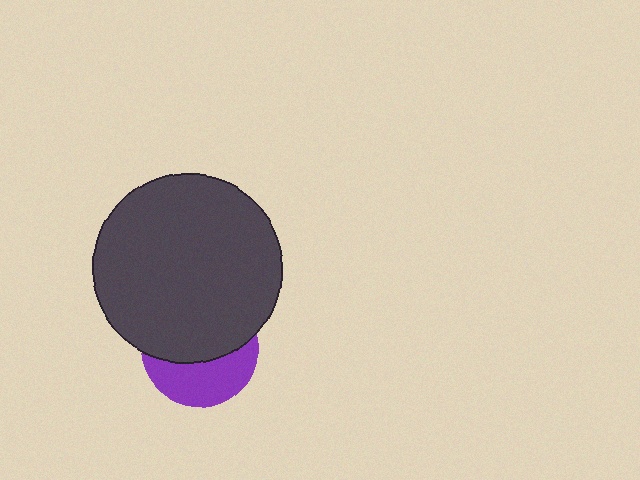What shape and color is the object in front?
The object in front is a dark gray circle.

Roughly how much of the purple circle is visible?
A small part of it is visible (roughly 42%).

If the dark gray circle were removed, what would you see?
You would see the complete purple circle.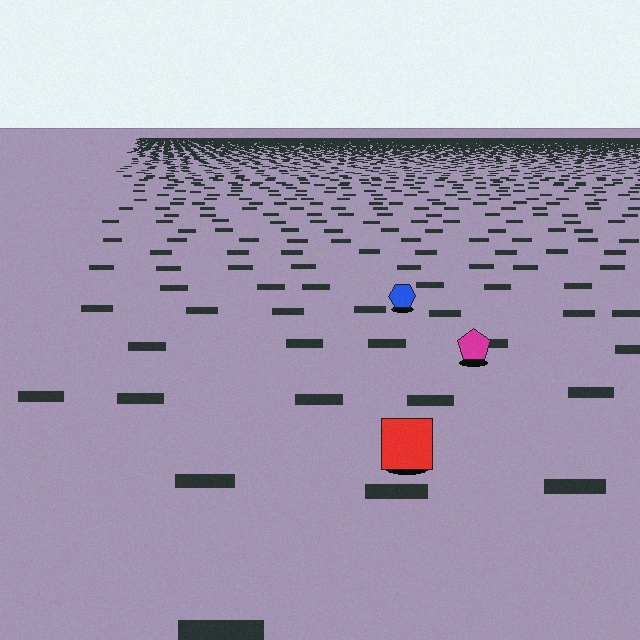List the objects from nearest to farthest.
From nearest to farthest: the red square, the magenta pentagon, the blue hexagon.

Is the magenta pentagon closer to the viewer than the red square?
No. The red square is closer — you can tell from the texture gradient: the ground texture is coarser near it.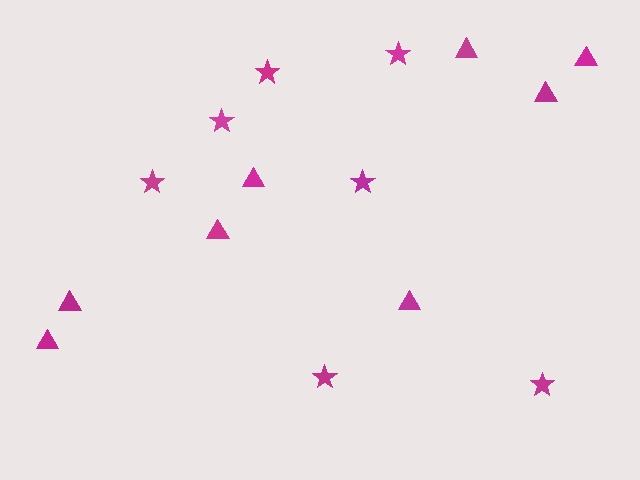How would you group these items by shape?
There are 2 groups: one group of stars (7) and one group of triangles (8).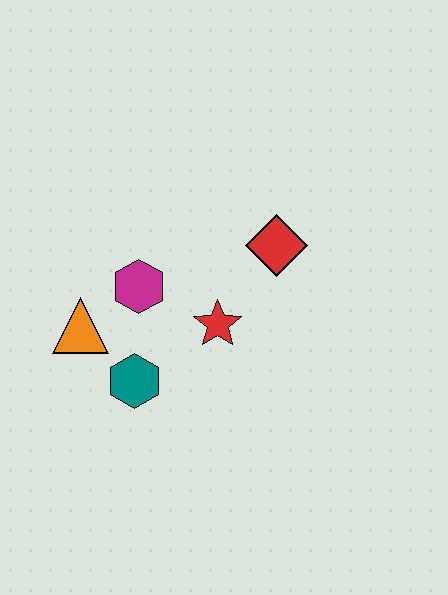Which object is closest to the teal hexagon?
The orange triangle is closest to the teal hexagon.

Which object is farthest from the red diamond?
The orange triangle is farthest from the red diamond.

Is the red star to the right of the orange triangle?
Yes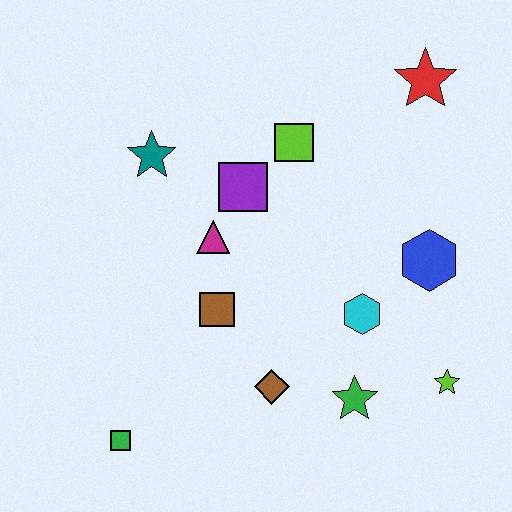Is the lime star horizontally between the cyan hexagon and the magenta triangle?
No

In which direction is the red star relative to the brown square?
The red star is above the brown square.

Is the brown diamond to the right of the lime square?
No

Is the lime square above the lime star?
Yes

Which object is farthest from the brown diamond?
The red star is farthest from the brown diamond.